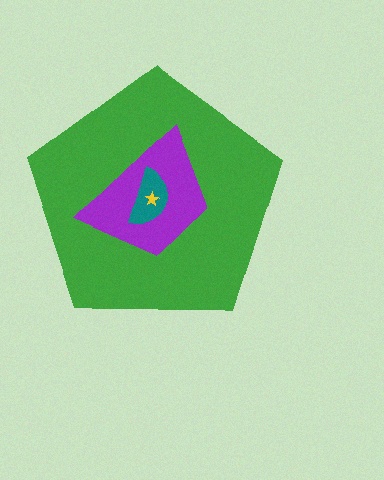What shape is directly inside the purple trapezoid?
The teal semicircle.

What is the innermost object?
The yellow star.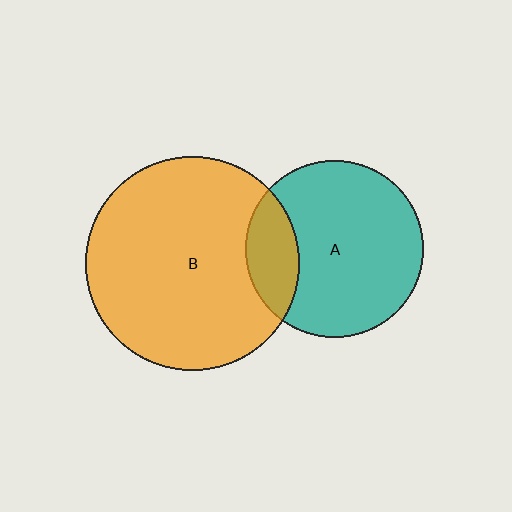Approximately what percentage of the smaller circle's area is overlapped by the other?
Approximately 20%.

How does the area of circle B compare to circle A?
Approximately 1.5 times.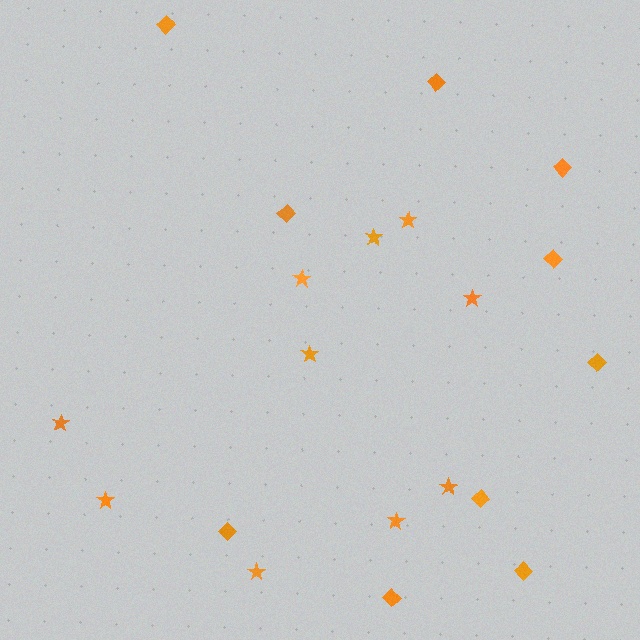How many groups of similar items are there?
There are 2 groups: one group of diamonds (10) and one group of stars (10).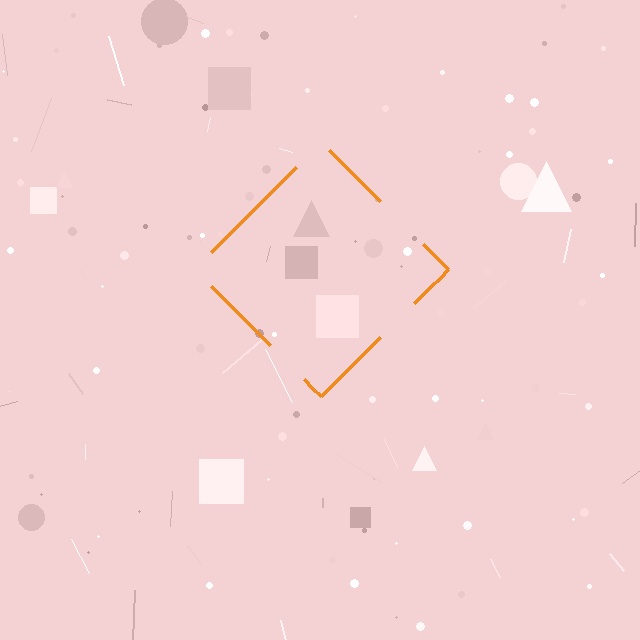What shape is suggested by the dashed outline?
The dashed outline suggests a diamond.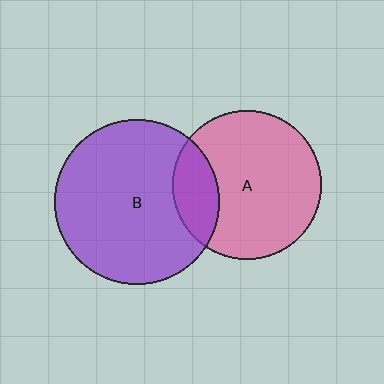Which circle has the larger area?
Circle B (purple).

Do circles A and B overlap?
Yes.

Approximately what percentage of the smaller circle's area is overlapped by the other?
Approximately 20%.